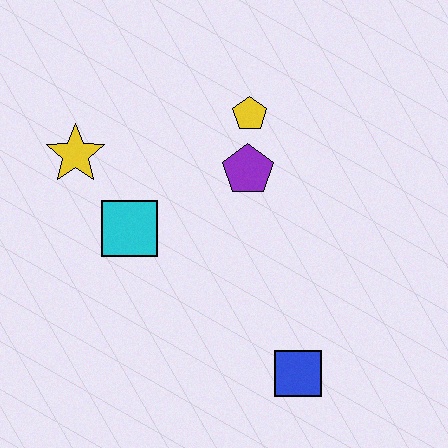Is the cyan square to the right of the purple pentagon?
No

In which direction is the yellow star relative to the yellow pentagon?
The yellow star is to the left of the yellow pentagon.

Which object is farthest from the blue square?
The yellow star is farthest from the blue square.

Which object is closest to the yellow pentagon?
The purple pentagon is closest to the yellow pentagon.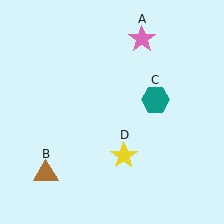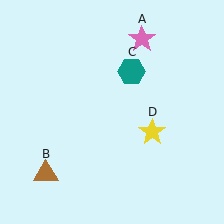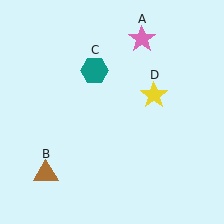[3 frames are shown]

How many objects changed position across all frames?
2 objects changed position: teal hexagon (object C), yellow star (object D).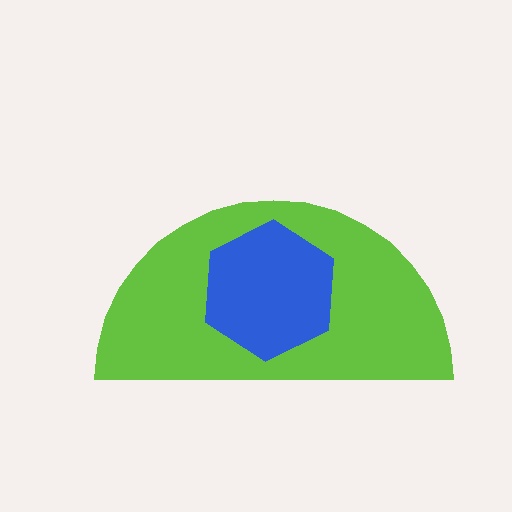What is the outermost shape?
The lime semicircle.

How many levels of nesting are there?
2.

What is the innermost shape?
The blue hexagon.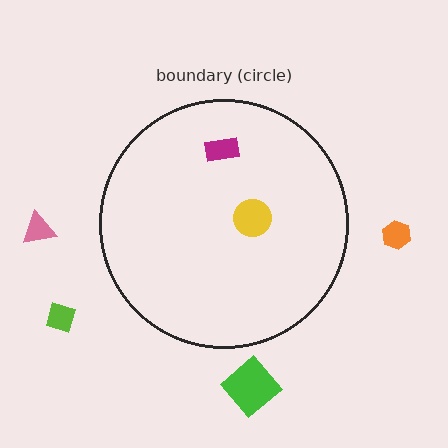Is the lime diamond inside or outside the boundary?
Outside.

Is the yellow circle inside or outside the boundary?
Inside.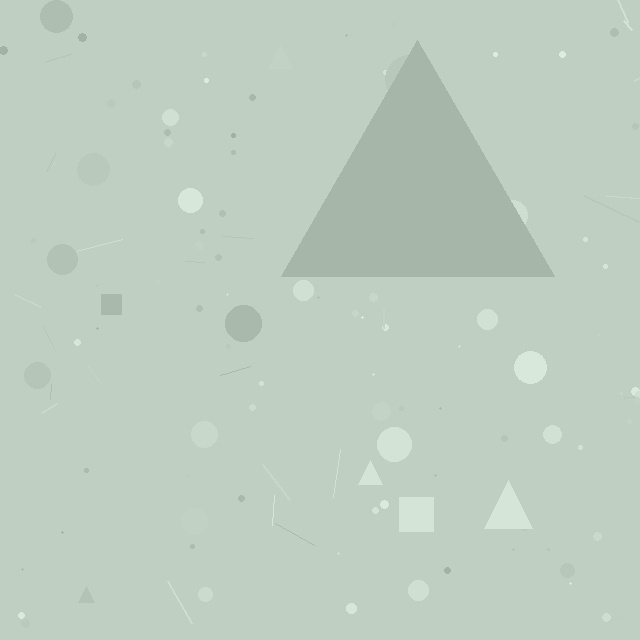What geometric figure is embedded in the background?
A triangle is embedded in the background.